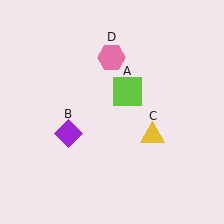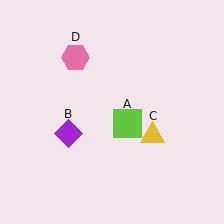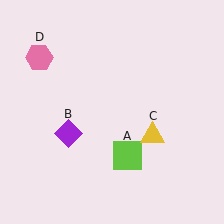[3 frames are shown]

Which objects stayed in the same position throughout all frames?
Purple diamond (object B) and yellow triangle (object C) remained stationary.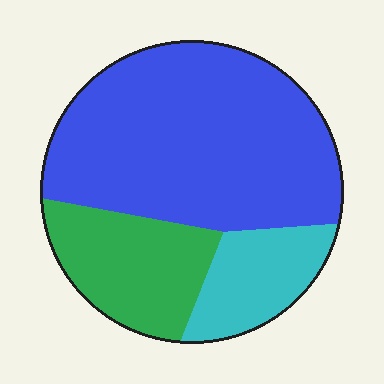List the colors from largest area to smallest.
From largest to smallest: blue, green, cyan.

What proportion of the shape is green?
Green covers 22% of the shape.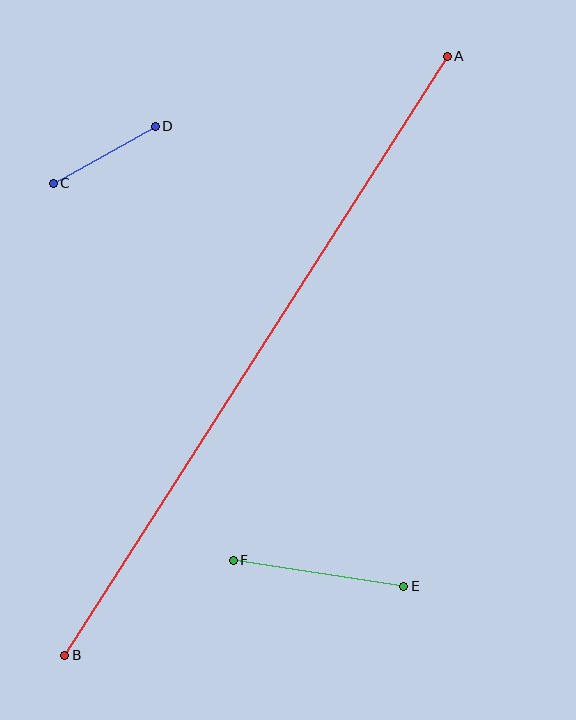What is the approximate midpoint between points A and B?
The midpoint is at approximately (256, 356) pixels.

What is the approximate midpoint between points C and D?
The midpoint is at approximately (104, 155) pixels.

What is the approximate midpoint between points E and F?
The midpoint is at approximately (319, 573) pixels.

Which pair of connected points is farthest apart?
Points A and B are farthest apart.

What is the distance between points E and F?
The distance is approximately 173 pixels.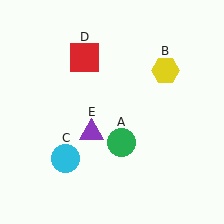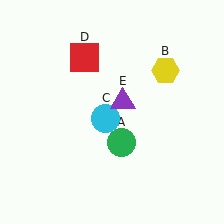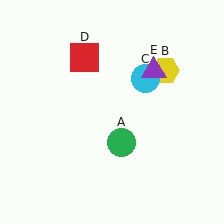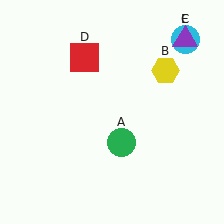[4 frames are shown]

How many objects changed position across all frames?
2 objects changed position: cyan circle (object C), purple triangle (object E).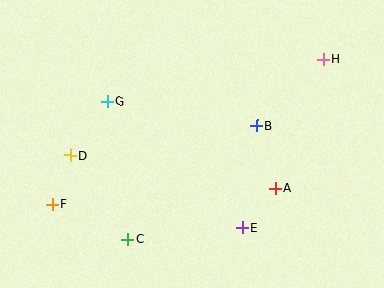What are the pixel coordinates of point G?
Point G is at (107, 102).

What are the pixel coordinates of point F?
Point F is at (52, 204).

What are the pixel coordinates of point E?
Point E is at (243, 228).